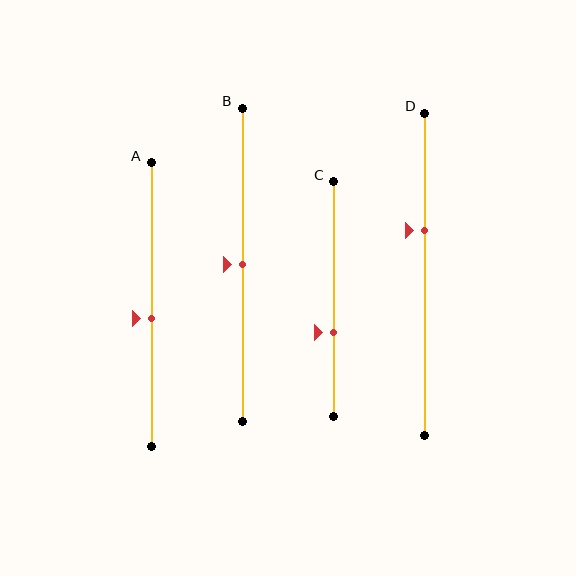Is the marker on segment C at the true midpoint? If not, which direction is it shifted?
No, the marker on segment C is shifted downward by about 14% of the segment length.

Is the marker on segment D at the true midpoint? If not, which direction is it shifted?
No, the marker on segment D is shifted upward by about 14% of the segment length.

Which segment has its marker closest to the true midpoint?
Segment B has its marker closest to the true midpoint.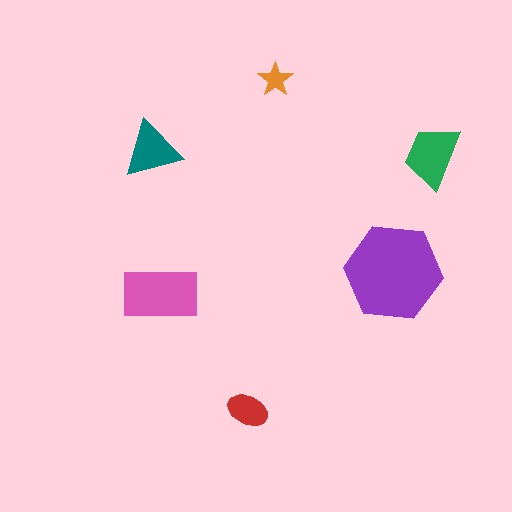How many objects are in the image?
There are 6 objects in the image.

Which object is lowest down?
The red ellipse is bottommost.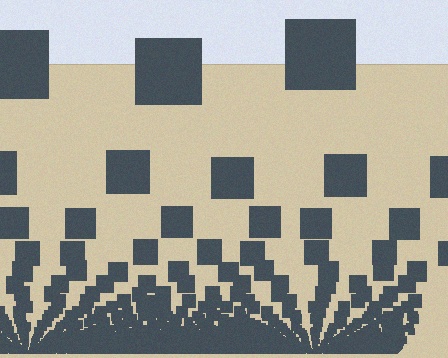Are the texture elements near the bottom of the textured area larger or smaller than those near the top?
Smaller. The gradient is inverted — elements near the bottom are smaller and denser.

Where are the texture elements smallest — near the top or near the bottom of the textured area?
Near the bottom.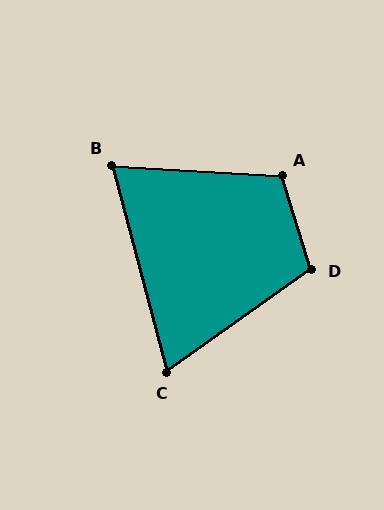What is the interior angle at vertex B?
Approximately 72 degrees (acute).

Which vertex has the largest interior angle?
A, at approximately 111 degrees.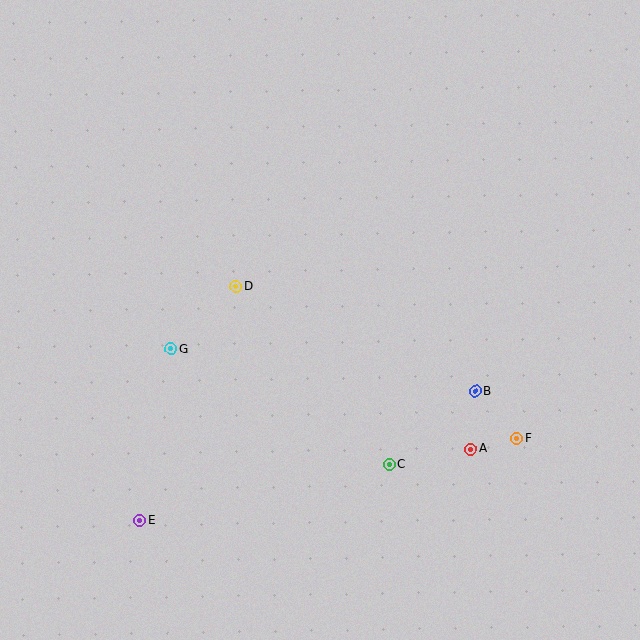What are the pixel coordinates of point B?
Point B is at (475, 391).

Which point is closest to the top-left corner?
Point D is closest to the top-left corner.